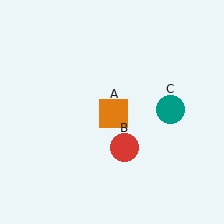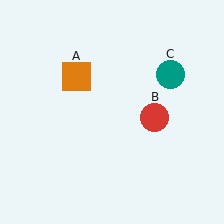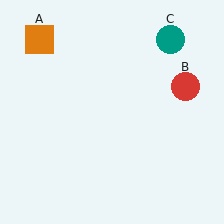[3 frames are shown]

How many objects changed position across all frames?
3 objects changed position: orange square (object A), red circle (object B), teal circle (object C).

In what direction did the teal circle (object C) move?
The teal circle (object C) moved up.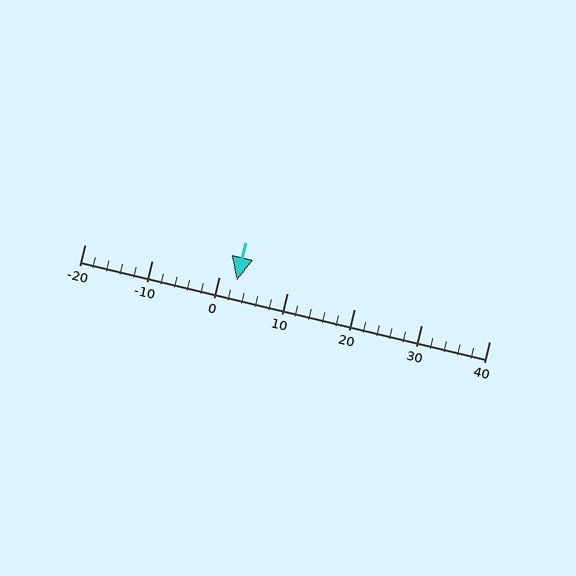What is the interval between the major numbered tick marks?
The major tick marks are spaced 10 units apart.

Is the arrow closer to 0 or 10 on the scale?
The arrow is closer to 0.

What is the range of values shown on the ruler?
The ruler shows values from -20 to 40.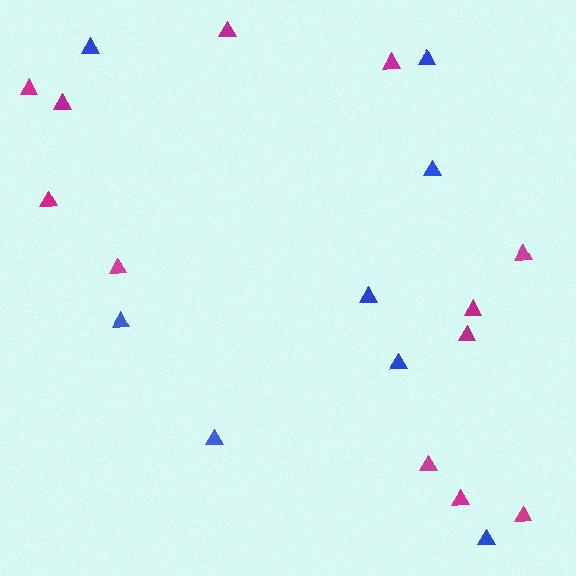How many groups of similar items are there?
There are 2 groups: one group of blue triangles (8) and one group of magenta triangles (12).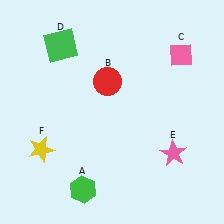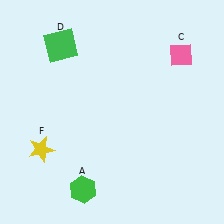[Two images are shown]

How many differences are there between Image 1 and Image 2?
There are 2 differences between the two images.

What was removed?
The red circle (B), the pink star (E) were removed in Image 2.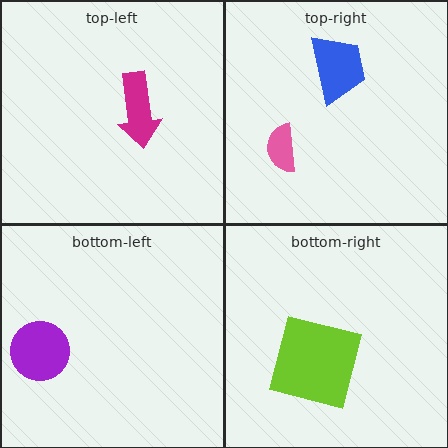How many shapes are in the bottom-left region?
1.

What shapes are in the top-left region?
The magenta arrow.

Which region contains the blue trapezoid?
The top-right region.